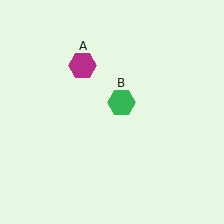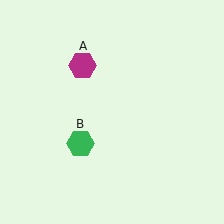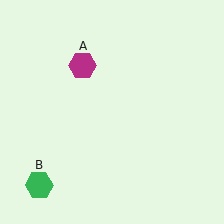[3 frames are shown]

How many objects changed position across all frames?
1 object changed position: green hexagon (object B).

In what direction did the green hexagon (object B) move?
The green hexagon (object B) moved down and to the left.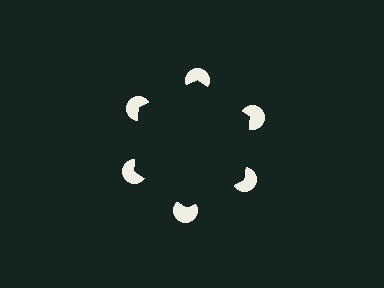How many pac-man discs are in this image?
There are 6 — one at each vertex of the illusory hexagon.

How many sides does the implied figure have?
6 sides.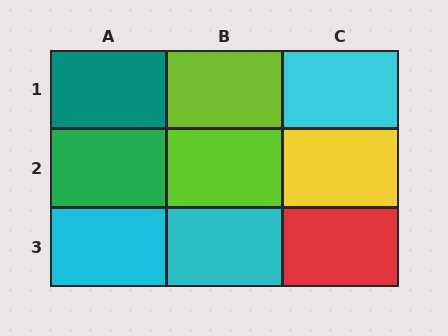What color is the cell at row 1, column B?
Lime.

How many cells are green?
1 cell is green.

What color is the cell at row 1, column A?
Teal.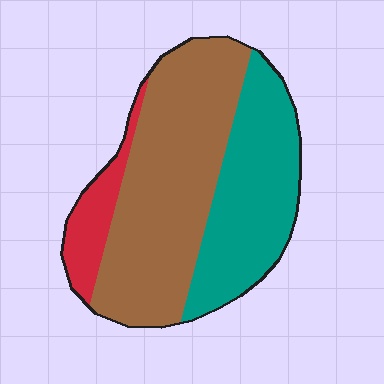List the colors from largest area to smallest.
From largest to smallest: brown, teal, red.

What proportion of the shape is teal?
Teal takes up about one third (1/3) of the shape.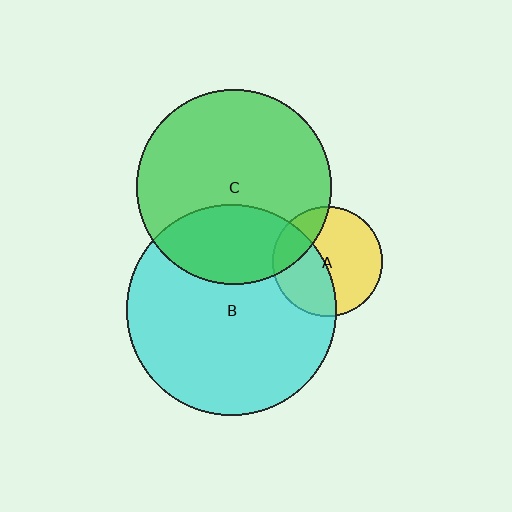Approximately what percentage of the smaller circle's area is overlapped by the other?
Approximately 30%.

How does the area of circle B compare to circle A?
Approximately 3.7 times.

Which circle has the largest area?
Circle B (cyan).